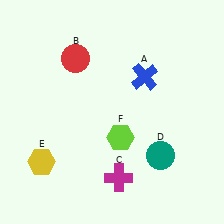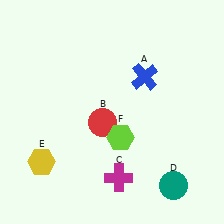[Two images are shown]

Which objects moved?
The objects that moved are: the red circle (B), the teal circle (D).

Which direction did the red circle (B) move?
The red circle (B) moved down.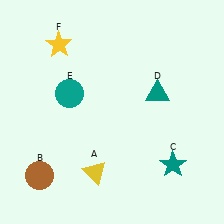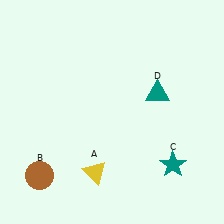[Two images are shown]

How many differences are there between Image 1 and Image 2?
There are 2 differences between the two images.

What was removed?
The yellow star (F), the teal circle (E) were removed in Image 2.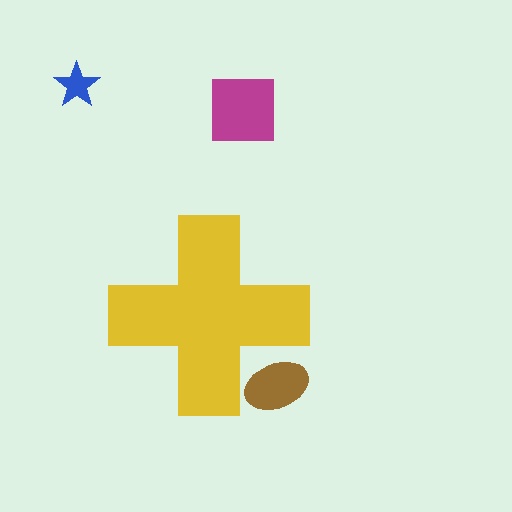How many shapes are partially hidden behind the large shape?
1 shape is partially hidden.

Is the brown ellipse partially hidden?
Yes, the brown ellipse is partially hidden behind the yellow cross.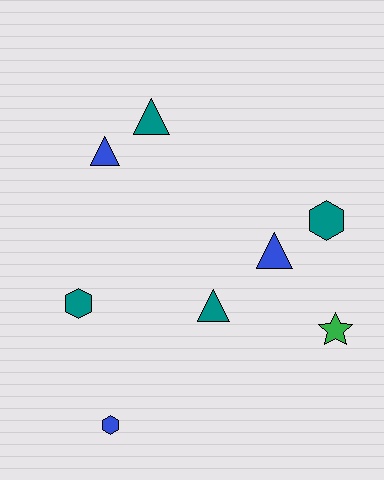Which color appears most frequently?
Teal, with 4 objects.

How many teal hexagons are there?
There are 2 teal hexagons.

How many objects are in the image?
There are 8 objects.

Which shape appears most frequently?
Triangle, with 4 objects.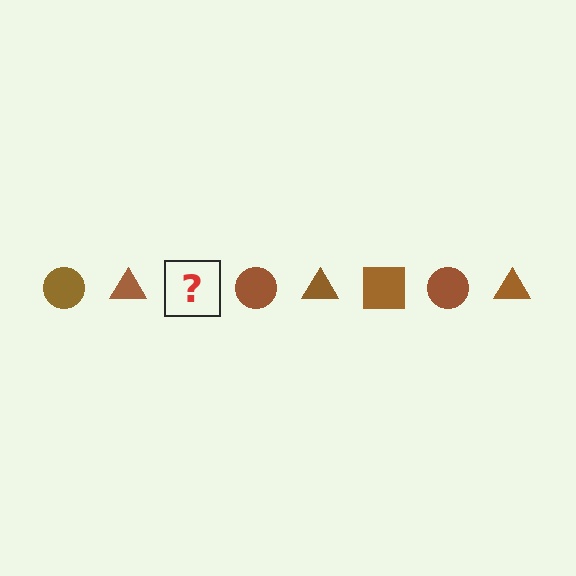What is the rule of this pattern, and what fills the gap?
The rule is that the pattern cycles through circle, triangle, square shapes in brown. The gap should be filled with a brown square.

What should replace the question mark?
The question mark should be replaced with a brown square.